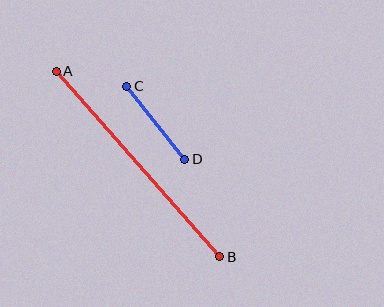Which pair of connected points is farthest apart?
Points A and B are farthest apart.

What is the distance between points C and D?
The distance is approximately 94 pixels.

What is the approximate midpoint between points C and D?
The midpoint is at approximately (156, 123) pixels.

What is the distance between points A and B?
The distance is approximately 247 pixels.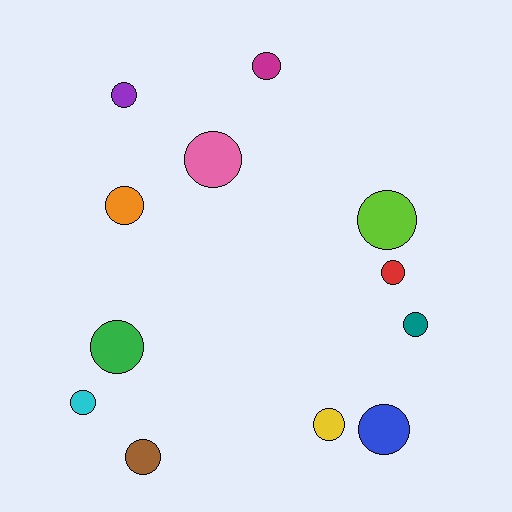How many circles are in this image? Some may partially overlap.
There are 12 circles.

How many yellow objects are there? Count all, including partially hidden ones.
There is 1 yellow object.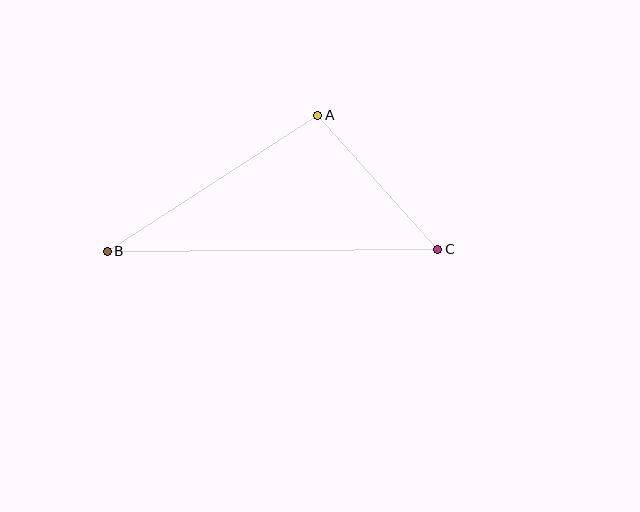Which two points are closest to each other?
Points A and C are closest to each other.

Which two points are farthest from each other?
Points B and C are farthest from each other.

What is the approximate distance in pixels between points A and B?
The distance between A and B is approximately 251 pixels.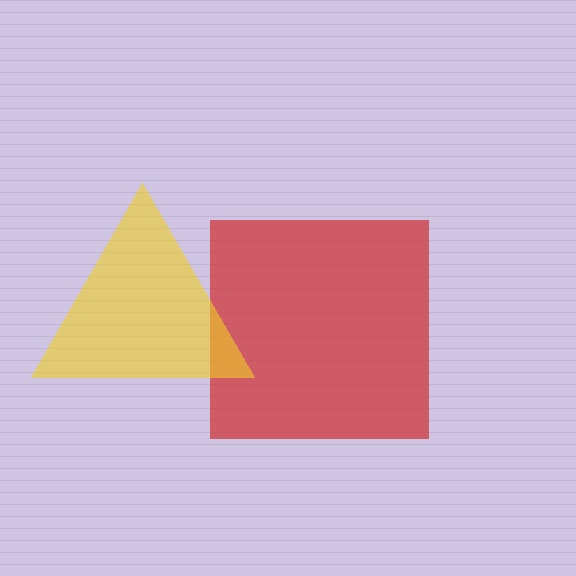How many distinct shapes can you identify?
There are 2 distinct shapes: a red square, a yellow triangle.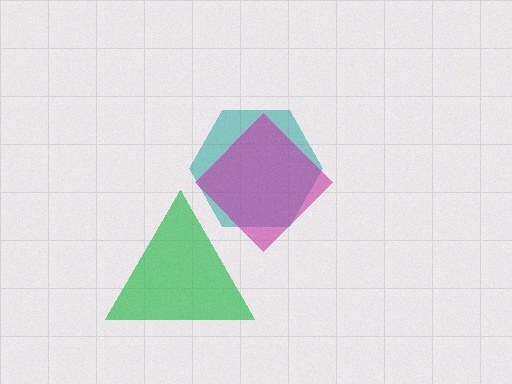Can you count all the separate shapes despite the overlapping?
Yes, there are 3 separate shapes.